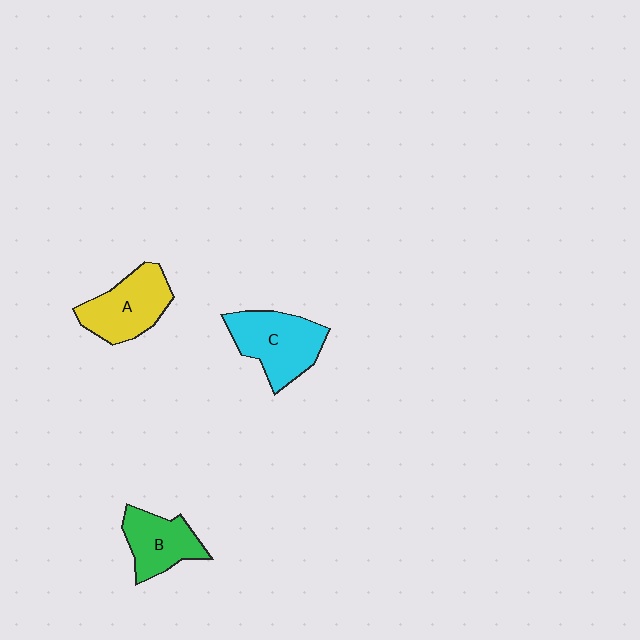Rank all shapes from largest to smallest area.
From largest to smallest: C (cyan), A (yellow), B (green).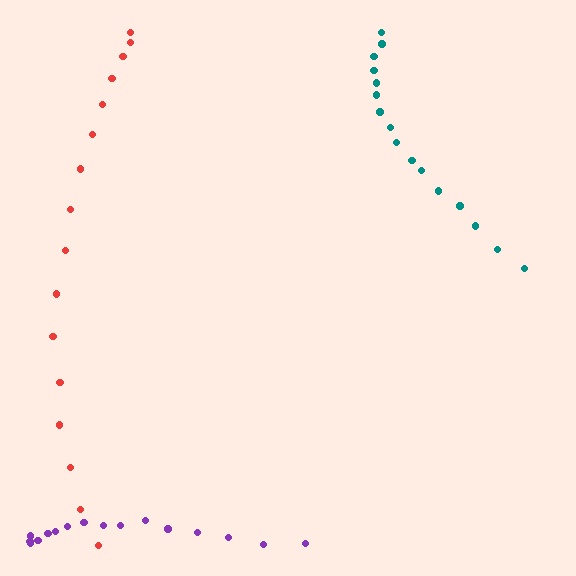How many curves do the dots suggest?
There are 3 distinct paths.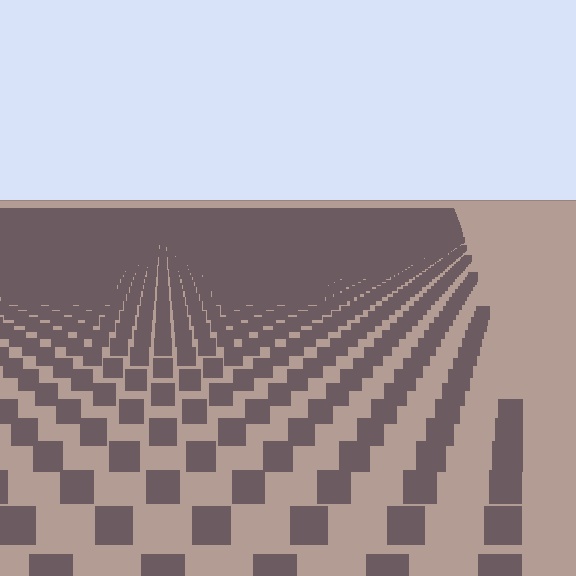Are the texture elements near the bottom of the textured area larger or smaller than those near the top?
Larger. Near the bottom, elements are closer to the viewer and appear at a bigger on-screen size.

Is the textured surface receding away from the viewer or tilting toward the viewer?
The surface is receding away from the viewer. Texture elements get smaller and denser toward the top.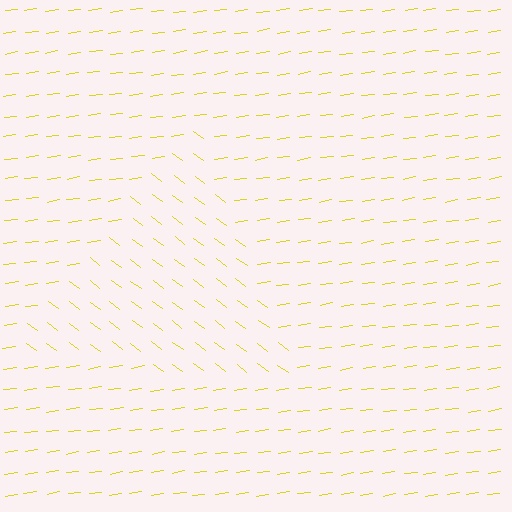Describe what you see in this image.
The image is filled with small yellow line segments. A triangle region in the image has lines oriented differently from the surrounding lines, creating a visible texture boundary.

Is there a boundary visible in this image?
Yes, there is a texture boundary formed by a change in line orientation.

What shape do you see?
I see a triangle.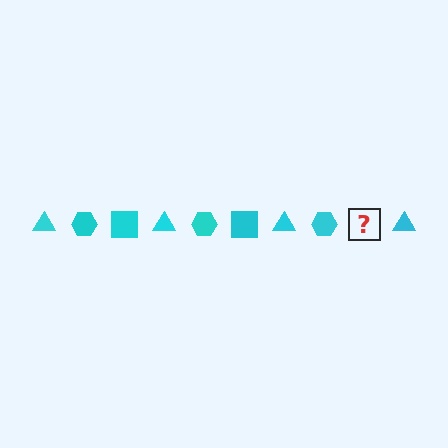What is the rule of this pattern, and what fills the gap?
The rule is that the pattern cycles through triangle, hexagon, square shapes in cyan. The gap should be filled with a cyan square.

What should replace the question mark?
The question mark should be replaced with a cyan square.